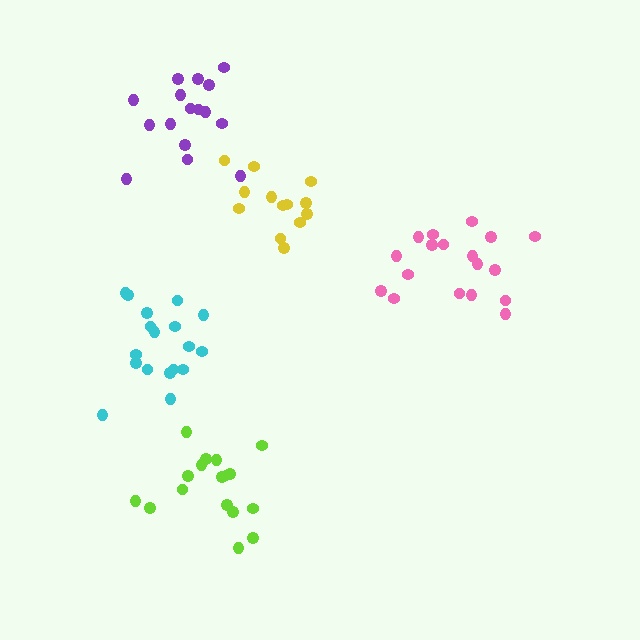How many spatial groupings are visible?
There are 5 spatial groupings.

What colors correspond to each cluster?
The clusters are colored: pink, purple, yellow, lime, cyan.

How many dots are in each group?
Group 1: 18 dots, Group 2: 16 dots, Group 3: 13 dots, Group 4: 17 dots, Group 5: 18 dots (82 total).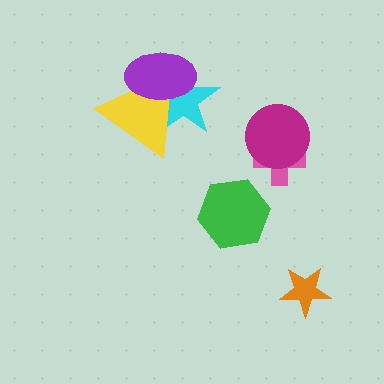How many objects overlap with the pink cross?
1 object overlaps with the pink cross.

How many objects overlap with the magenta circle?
1 object overlaps with the magenta circle.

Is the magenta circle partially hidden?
No, no other shape covers it.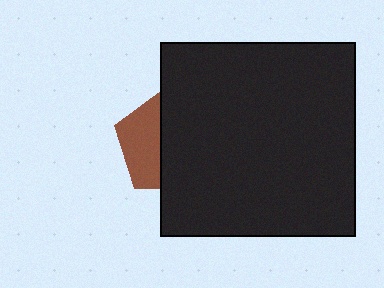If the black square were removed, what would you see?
You would see the complete brown pentagon.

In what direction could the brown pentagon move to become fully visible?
The brown pentagon could move left. That would shift it out from behind the black square entirely.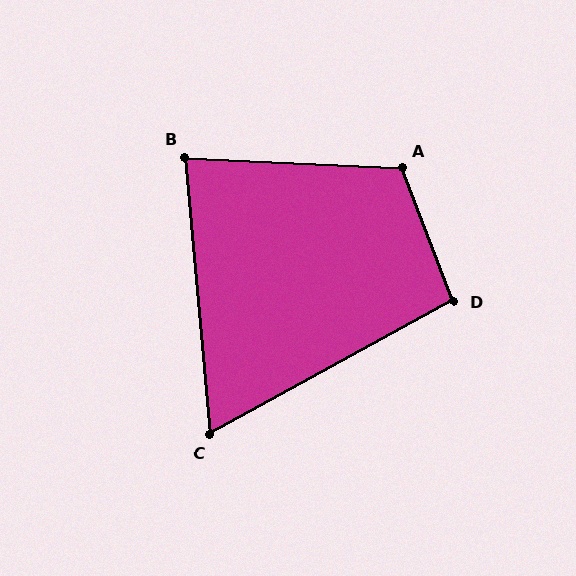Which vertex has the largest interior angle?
A, at approximately 114 degrees.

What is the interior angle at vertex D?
Approximately 98 degrees (obtuse).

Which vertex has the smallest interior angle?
C, at approximately 66 degrees.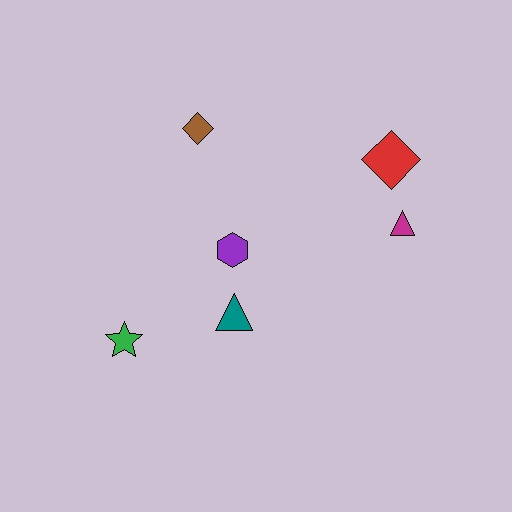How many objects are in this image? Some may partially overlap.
There are 6 objects.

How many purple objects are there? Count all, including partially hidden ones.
There is 1 purple object.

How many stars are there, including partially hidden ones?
There is 1 star.